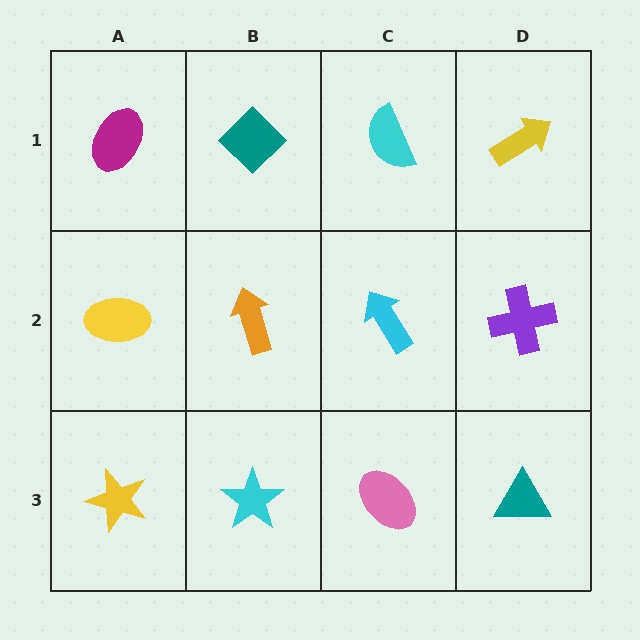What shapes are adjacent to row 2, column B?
A teal diamond (row 1, column B), a cyan star (row 3, column B), a yellow ellipse (row 2, column A), a cyan arrow (row 2, column C).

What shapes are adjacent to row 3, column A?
A yellow ellipse (row 2, column A), a cyan star (row 3, column B).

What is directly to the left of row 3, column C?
A cyan star.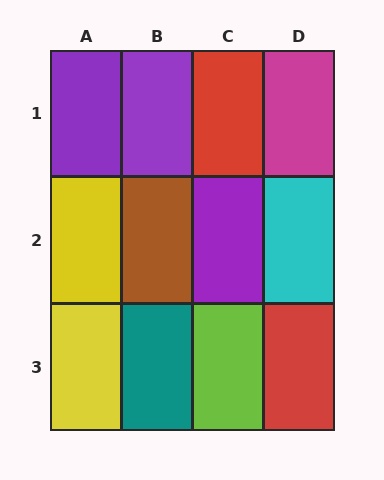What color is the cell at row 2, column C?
Purple.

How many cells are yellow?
2 cells are yellow.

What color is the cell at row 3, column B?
Teal.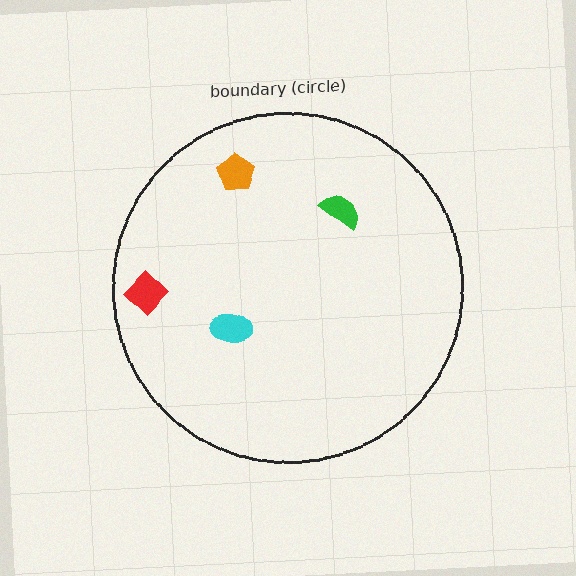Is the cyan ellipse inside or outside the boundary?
Inside.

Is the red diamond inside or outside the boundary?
Inside.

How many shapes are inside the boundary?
4 inside, 0 outside.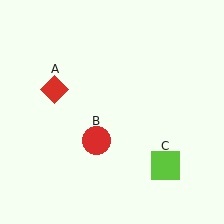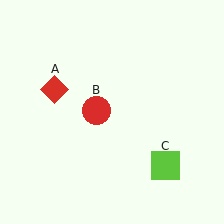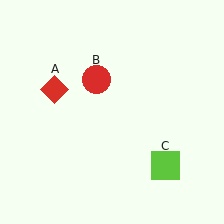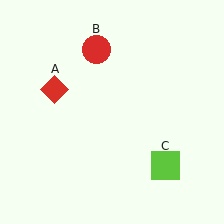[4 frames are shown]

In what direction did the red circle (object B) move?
The red circle (object B) moved up.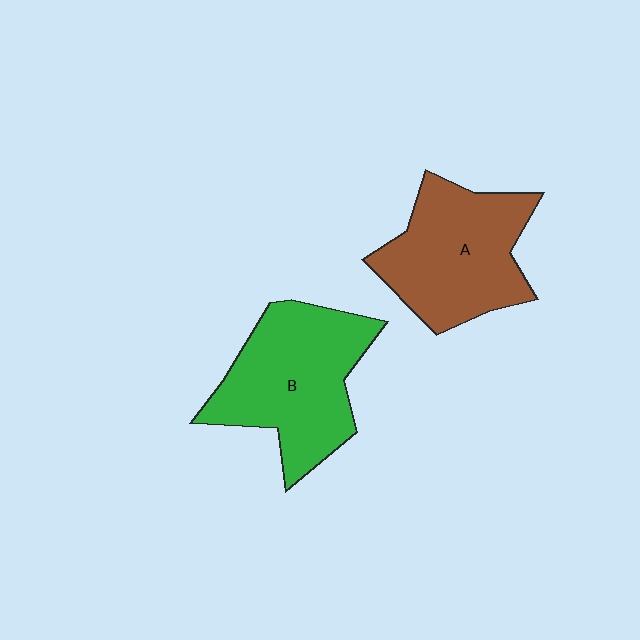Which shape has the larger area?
Shape B (green).